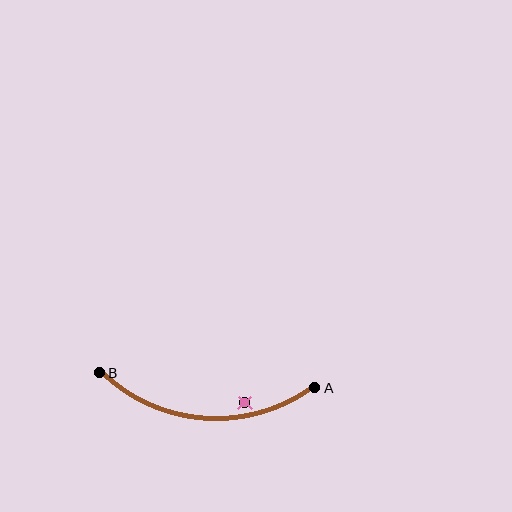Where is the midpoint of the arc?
The arc midpoint is the point on the curve farthest from the straight line joining A and B. It sits below that line.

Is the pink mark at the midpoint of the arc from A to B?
No — the pink mark does not lie on the arc at all. It sits slightly inside the curve.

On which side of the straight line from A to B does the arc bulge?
The arc bulges below the straight line connecting A and B.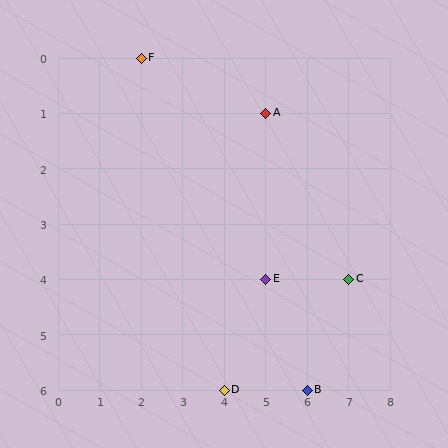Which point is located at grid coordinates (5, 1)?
Point A is at (5, 1).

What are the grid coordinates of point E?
Point E is at grid coordinates (5, 4).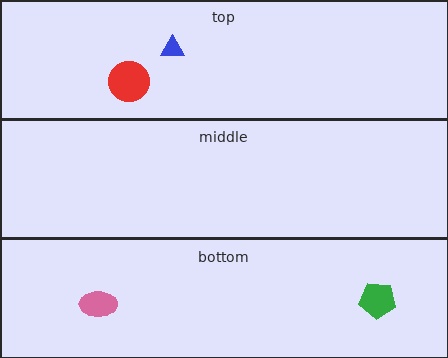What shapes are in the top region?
The red circle, the blue triangle.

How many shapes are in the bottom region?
2.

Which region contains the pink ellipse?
The bottom region.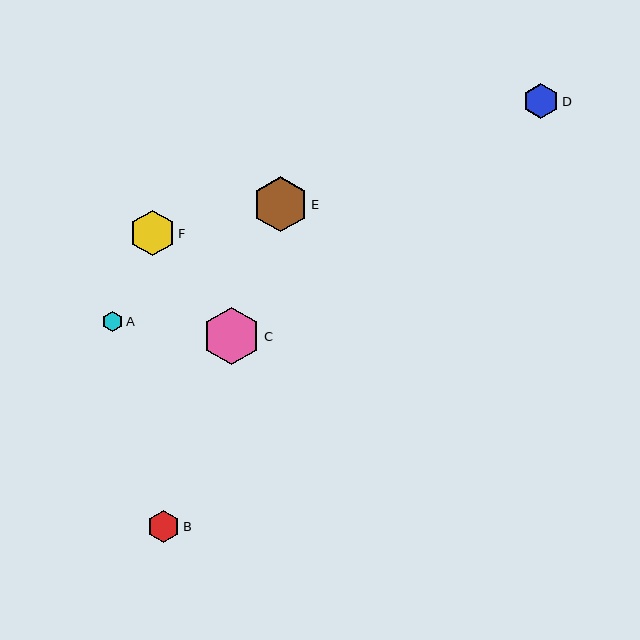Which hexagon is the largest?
Hexagon C is the largest with a size of approximately 58 pixels.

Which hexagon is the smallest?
Hexagon A is the smallest with a size of approximately 20 pixels.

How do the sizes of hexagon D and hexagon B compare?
Hexagon D and hexagon B are approximately the same size.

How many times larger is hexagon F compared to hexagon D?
Hexagon F is approximately 1.3 times the size of hexagon D.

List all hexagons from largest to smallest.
From largest to smallest: C, E, F, D, B, A.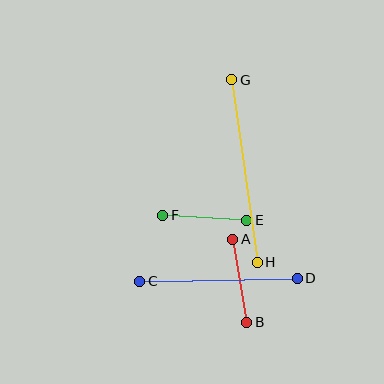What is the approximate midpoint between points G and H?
The midpoint is at approximately (245, 171) pixels.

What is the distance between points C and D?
The distance is approximately 157 pixels.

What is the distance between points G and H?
The distance is approximately 184 pixels.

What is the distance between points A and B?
The distance is approximately 84 pixels.